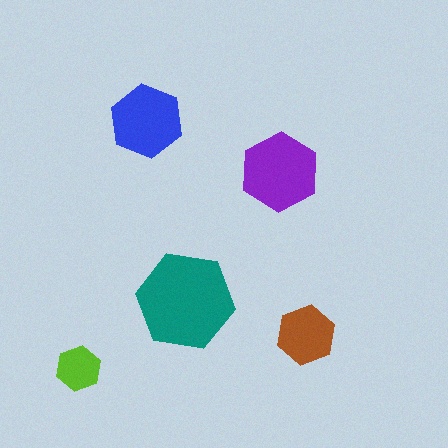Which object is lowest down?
The lime hexagon is bottommost.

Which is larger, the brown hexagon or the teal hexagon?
The teal one.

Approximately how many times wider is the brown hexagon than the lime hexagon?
About 1.5 times wider.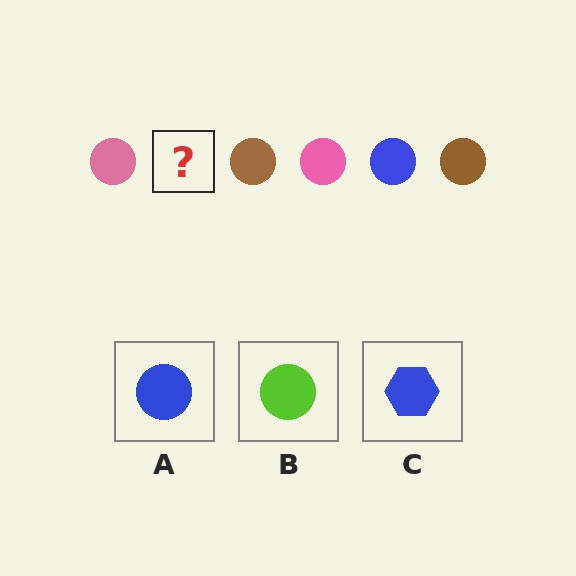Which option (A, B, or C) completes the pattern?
A.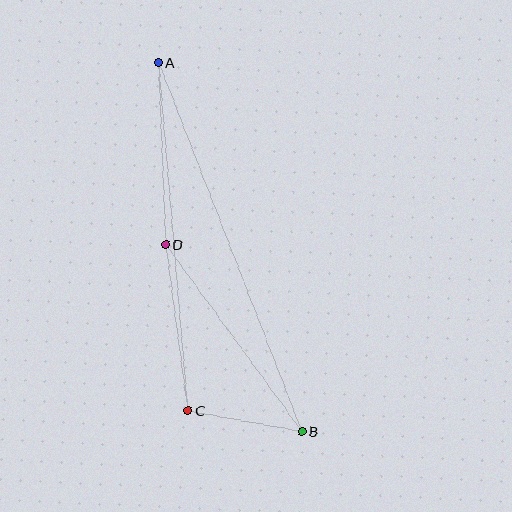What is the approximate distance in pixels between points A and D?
The distance between A and D is approximately 182 pixels.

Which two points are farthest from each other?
Points A and B are farthest from each other.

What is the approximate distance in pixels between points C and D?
The distance between C and D is approximately 168 pixels.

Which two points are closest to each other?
Points B and C are closest to each other.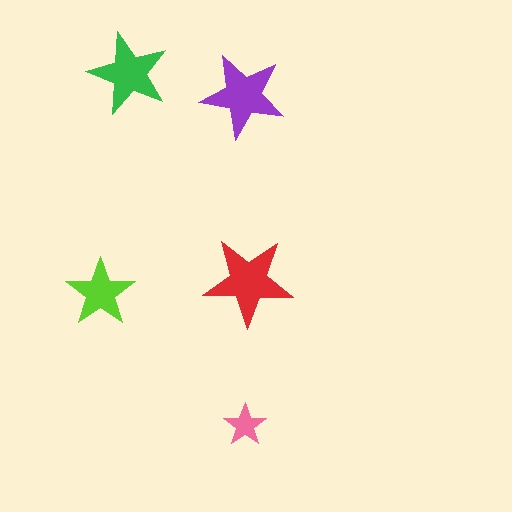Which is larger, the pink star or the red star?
The red one.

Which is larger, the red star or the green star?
The red one.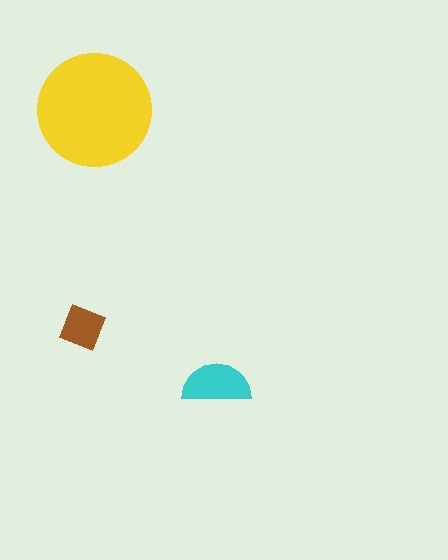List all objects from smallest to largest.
The brown square, the cyan semicircle, the yellow circle.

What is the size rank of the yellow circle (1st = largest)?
1st.